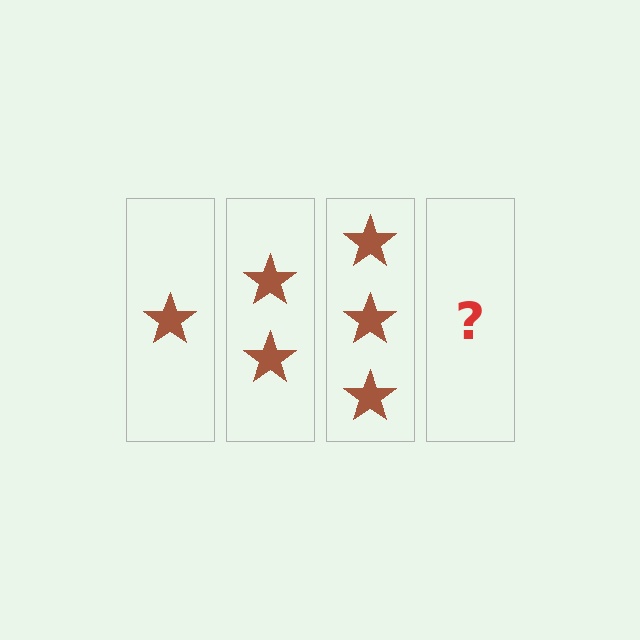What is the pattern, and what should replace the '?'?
The pattern is that each step adds one more star. The '?' should be 4 stars.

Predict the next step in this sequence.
The next step is 4 stars.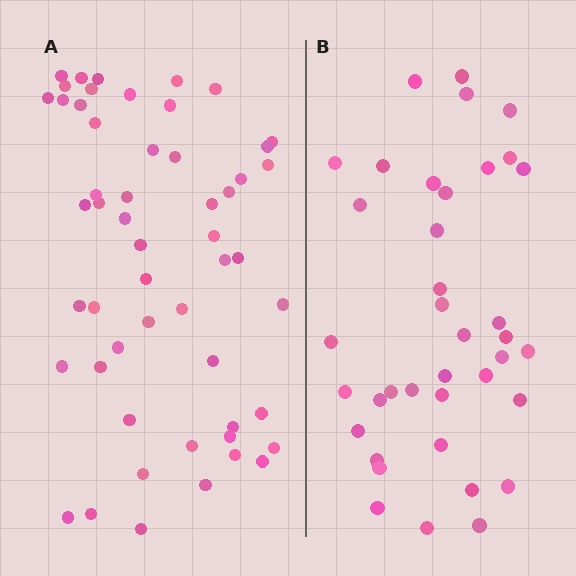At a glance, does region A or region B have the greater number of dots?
Region A (the left region) has more dots.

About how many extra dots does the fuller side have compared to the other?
Region A has approximately 15 more dots than region B.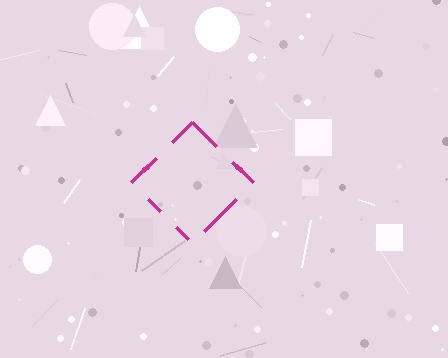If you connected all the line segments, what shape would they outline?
They would outline a diamond.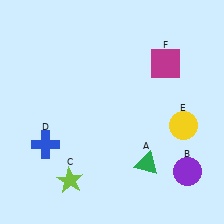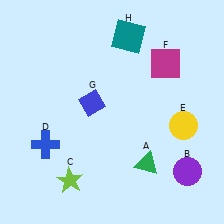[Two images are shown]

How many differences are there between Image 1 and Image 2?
There are 2 differences between the two images.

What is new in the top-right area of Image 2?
A teal square (H) was added in the top-right area of Image 2.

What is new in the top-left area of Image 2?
A blue diamond (G) was added in the top-left area of Image 2.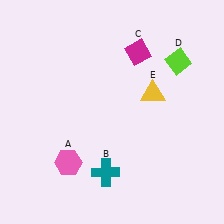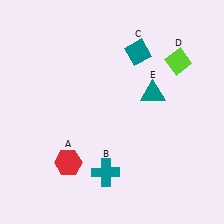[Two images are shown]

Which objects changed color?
A changed from pink to red. C changed from magenta to teal. E changed from yellow to teal.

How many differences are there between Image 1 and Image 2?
There are 3 differences between the two images.